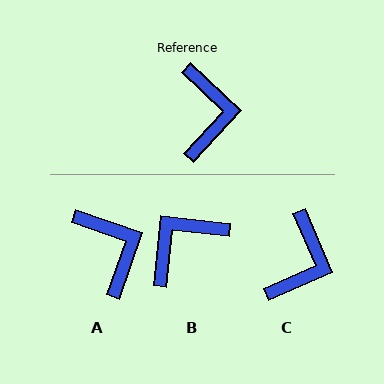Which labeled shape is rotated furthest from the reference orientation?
B, about 127 degrees away.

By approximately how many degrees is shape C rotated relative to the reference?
Approximately 24 degrees clockwise.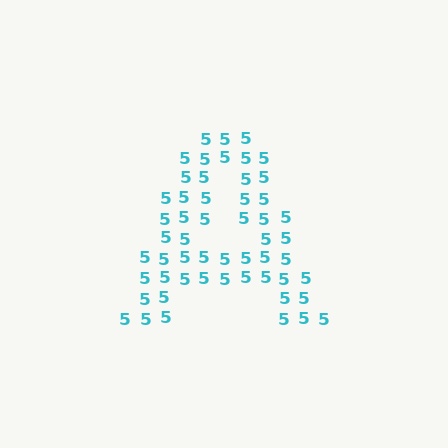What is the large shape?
The large shape is the letter A.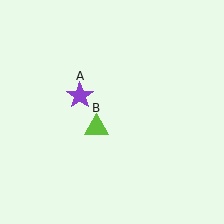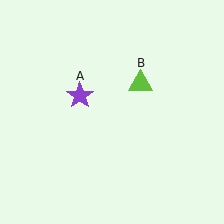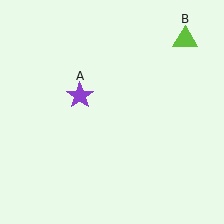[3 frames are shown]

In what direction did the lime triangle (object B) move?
The lime triangle (object B) moved up and to the right.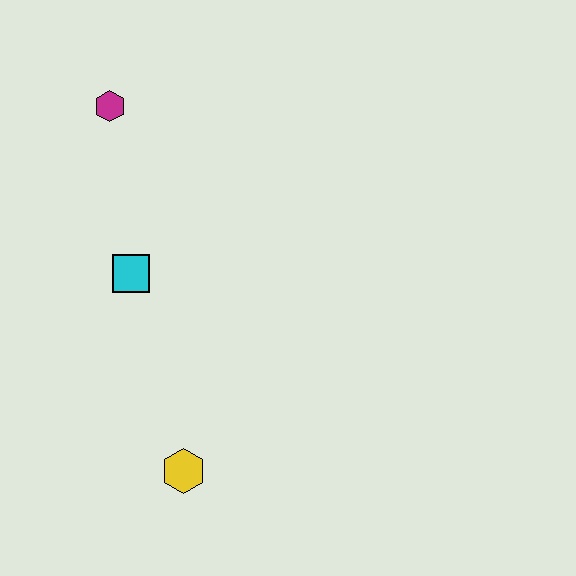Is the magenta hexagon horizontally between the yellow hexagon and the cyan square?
No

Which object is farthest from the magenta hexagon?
The yellow hexagon is farthest from the magenta hexagon.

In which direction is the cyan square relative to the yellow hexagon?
The cyan square is above the yellow hexagon.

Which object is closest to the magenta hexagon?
The cyan square is closest to the magenta hexagon.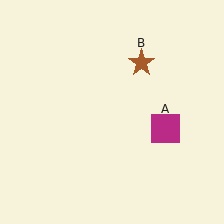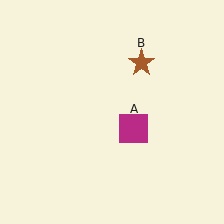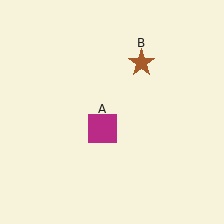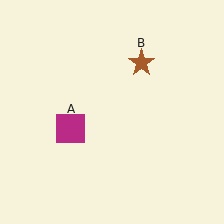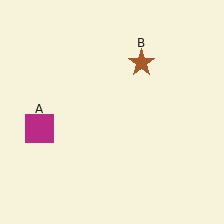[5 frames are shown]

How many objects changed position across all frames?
1 object changed position: magenta square (object A).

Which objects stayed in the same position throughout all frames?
Brown star (object B) remained stationary.